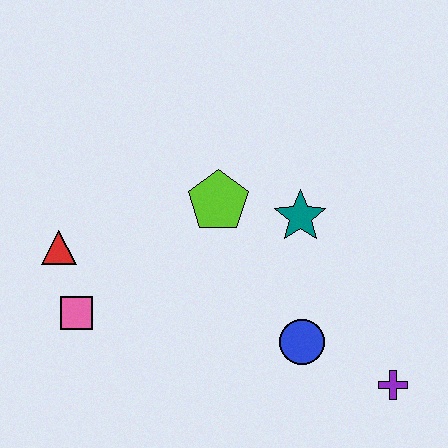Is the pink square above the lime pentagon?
No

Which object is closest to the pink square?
The red triangle is closest to the pink square.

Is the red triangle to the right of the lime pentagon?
No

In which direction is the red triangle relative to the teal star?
The red triangle is to the left of the teal star.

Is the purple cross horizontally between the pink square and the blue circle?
No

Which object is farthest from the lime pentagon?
The purple cross is farthest from the lime pentagon.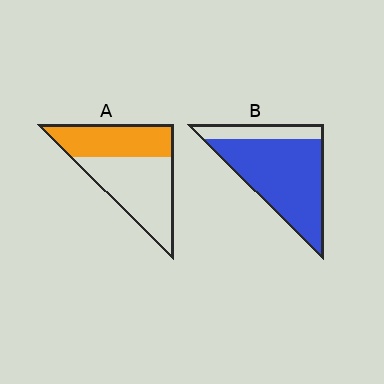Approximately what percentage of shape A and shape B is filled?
A is approximately 45% and B is approximately 80%.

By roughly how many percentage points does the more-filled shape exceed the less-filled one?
By roughly 35 percentage points (B over A).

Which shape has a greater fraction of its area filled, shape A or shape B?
Shape B.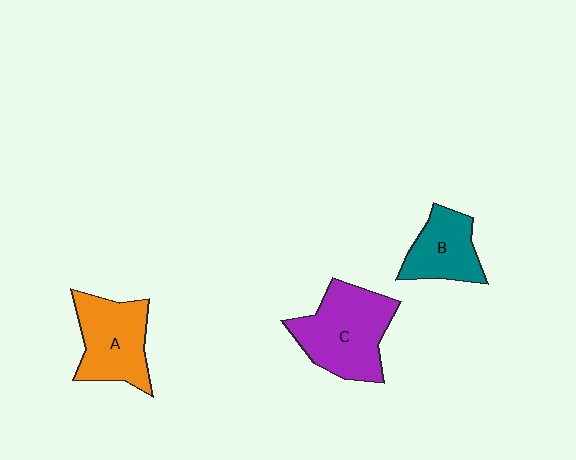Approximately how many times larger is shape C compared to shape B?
Approximately 1.6 times.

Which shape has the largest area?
Shape C (purple).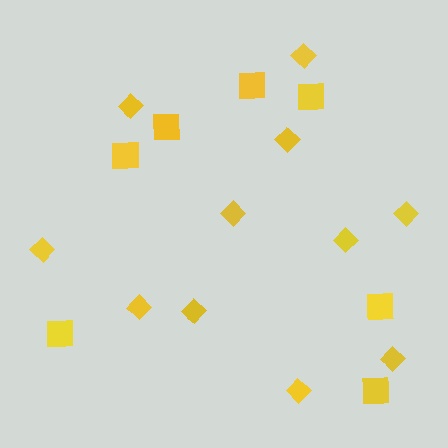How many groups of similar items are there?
There are 2 groups: one group of squares (7) and one group of diamonds (11).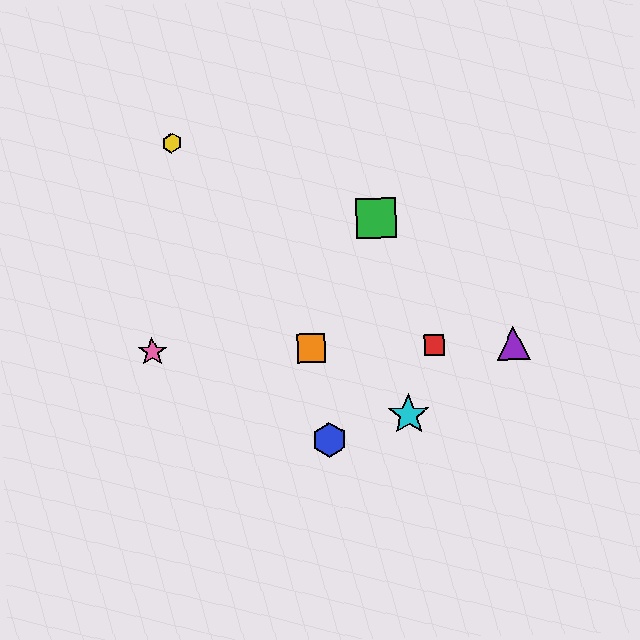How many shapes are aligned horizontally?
4 shapes (the red square, the purple triangle, the orange square, the pink star) are aligned horizontally.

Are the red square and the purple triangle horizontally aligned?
Yes, both are at y≈345.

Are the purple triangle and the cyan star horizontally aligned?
No, the purple triangle is at y≈343 and the cyan star is at y≈415.